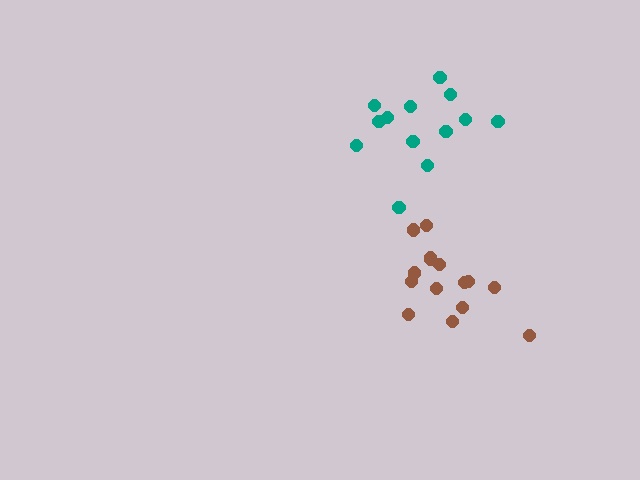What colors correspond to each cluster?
The clusters are colored: brown, teal.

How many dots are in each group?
Group 1: 15 dots, Group 2: 13 dots (28 total).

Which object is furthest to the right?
The brown cluster is rightmost.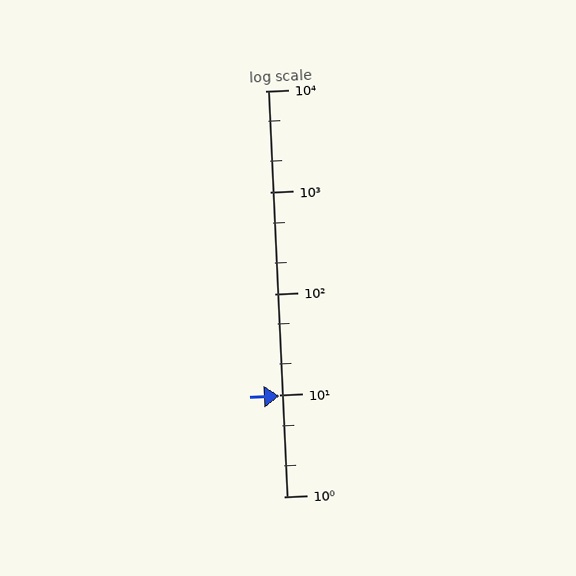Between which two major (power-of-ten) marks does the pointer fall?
The pointer is between 1 and 10.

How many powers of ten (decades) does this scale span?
The scale spans 4 decades, from 1 to 10000.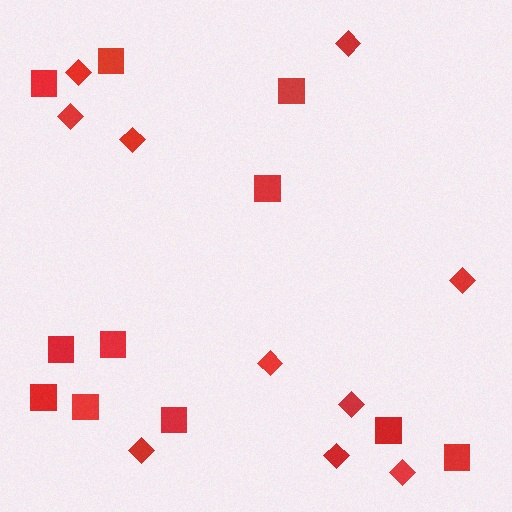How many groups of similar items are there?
There are 2 groups: one group of squares (11) and one group of diamonds (10).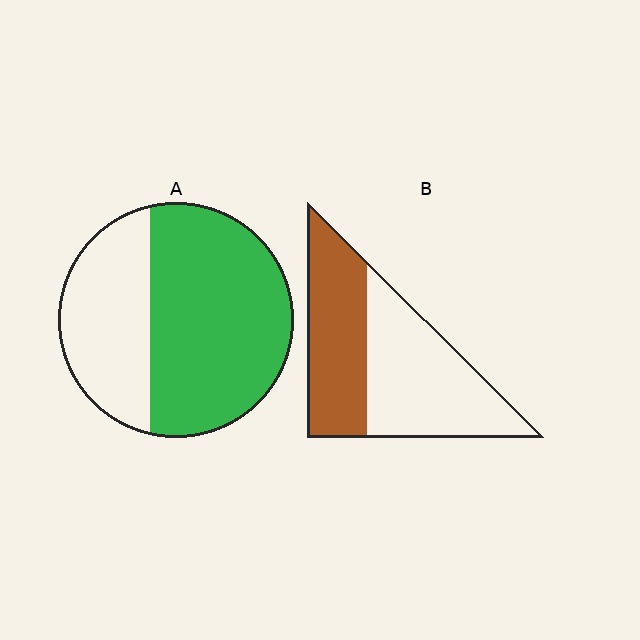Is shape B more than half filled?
No.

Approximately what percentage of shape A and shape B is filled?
A is approximately 65% and B is approximately 45%.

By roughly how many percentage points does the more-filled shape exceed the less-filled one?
By roughly 20 percentage points (A over B).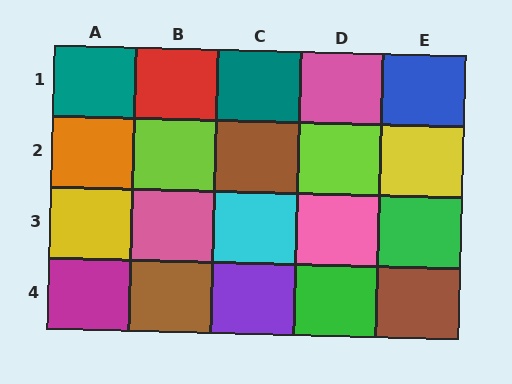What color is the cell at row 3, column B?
Pink.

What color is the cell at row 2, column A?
Orange.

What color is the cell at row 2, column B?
Lime.